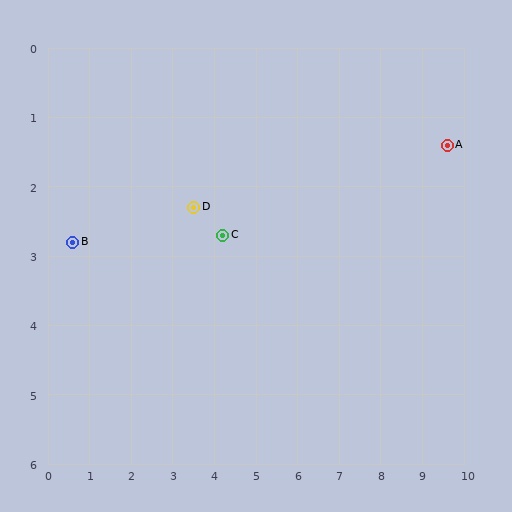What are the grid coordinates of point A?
Point A is at approximately (9.6, 1.4).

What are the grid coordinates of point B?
Point B is at approximately (0.6, 2.8).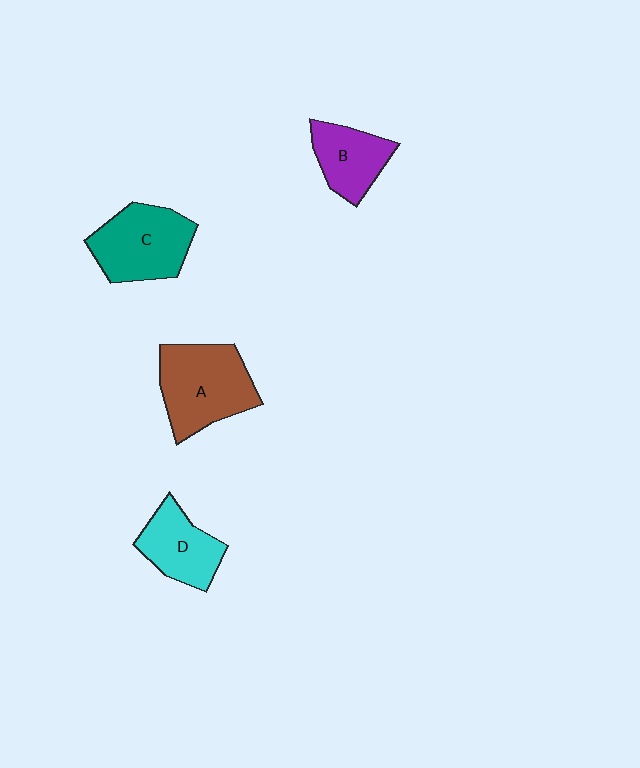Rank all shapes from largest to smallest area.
From largest to smallest: A (brown), C (teal), D (cyan), B (purple).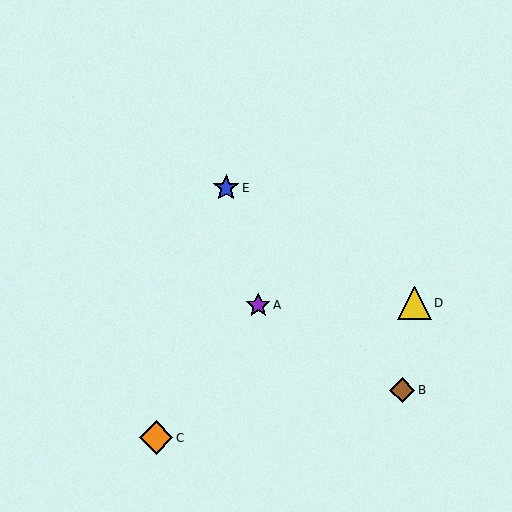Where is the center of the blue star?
The center of the blue star is at (226, 188).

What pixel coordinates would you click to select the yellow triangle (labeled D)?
Click at (415, 303) to select the yellow triangle D.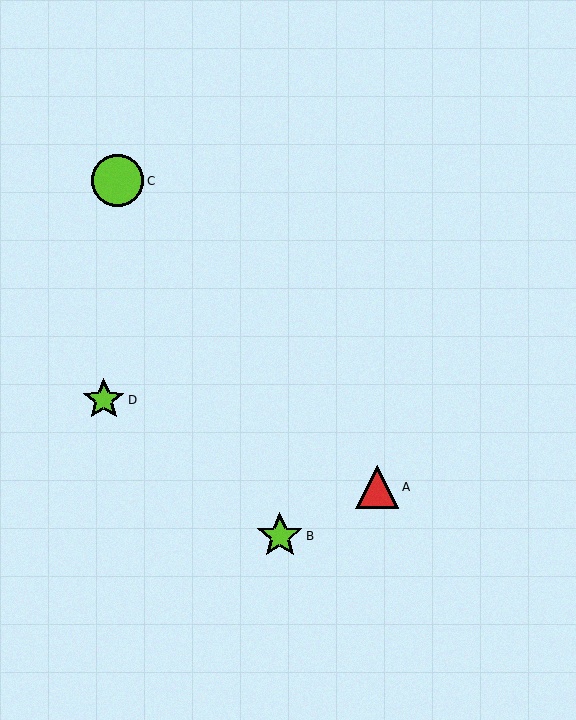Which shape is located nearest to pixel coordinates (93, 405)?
The lime star (labeled D) at (104, 400) is nearest to that location.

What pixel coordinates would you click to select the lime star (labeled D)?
Click at (104, 400) to select the lime star D.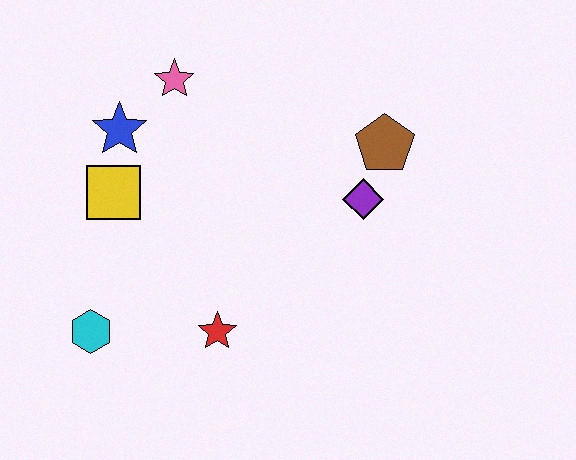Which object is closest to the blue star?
The yellow square is closest to the blue star.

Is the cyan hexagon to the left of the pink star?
Yes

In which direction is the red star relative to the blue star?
The red star is below the blue star.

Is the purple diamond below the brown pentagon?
Yes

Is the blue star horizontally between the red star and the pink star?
No